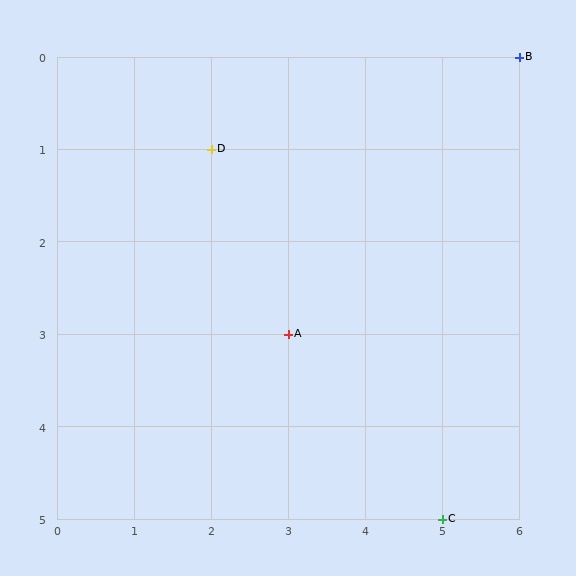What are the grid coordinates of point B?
Point B is at grid coordinates (6, 0).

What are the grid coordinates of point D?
Point D is at grid coordinates (2, 1).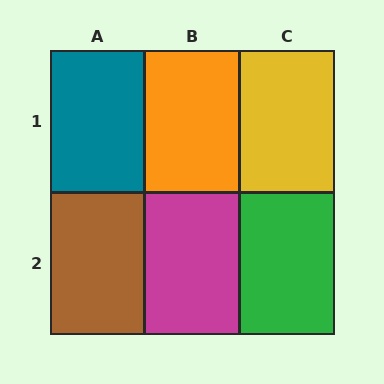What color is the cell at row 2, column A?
Brown.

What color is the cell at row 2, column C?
Green.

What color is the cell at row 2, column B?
Magenta.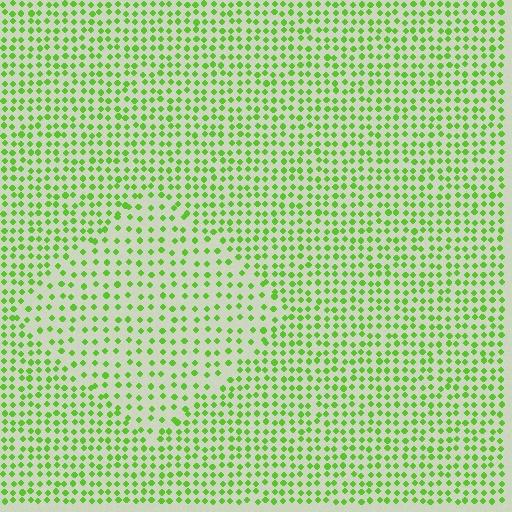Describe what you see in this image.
The image contains small lime elements arranged at two different densities. A diamond-shaped region is visible where the elements are less densely packed than the surrounding area.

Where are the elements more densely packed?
The elements are more densely packed outside the diamond boundary.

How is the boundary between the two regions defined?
The boundary is defined by a change in element density (approximately 1.6x ratio). All elements are the same color, size, and shape.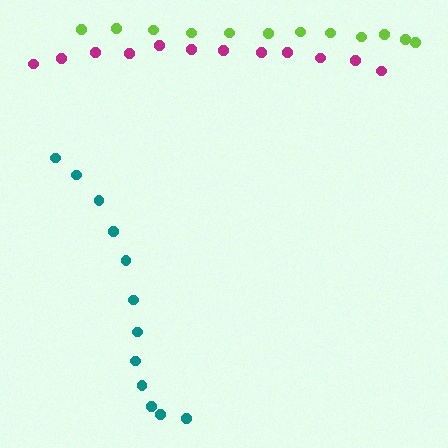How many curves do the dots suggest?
There are 3 distinct paths.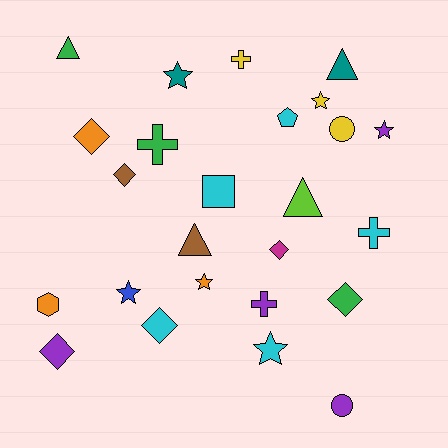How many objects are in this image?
There are 25 objects.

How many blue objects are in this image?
There is 1 blue object.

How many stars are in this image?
There are 6 stars.